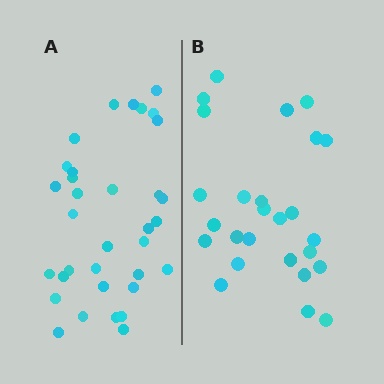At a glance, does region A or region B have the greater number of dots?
Region A (the left region) has more dots.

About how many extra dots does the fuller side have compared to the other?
Region A has roughly 8 or so more dots than region B.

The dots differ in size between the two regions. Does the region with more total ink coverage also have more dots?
No. Region B has more total ink coverage because its dots are larger, but region A actually contains more individual dots. Total area can be misleading — the number of items is what matters here.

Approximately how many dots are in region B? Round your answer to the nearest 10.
About 30 dots. (The exact count is 26, which rounds to 30.)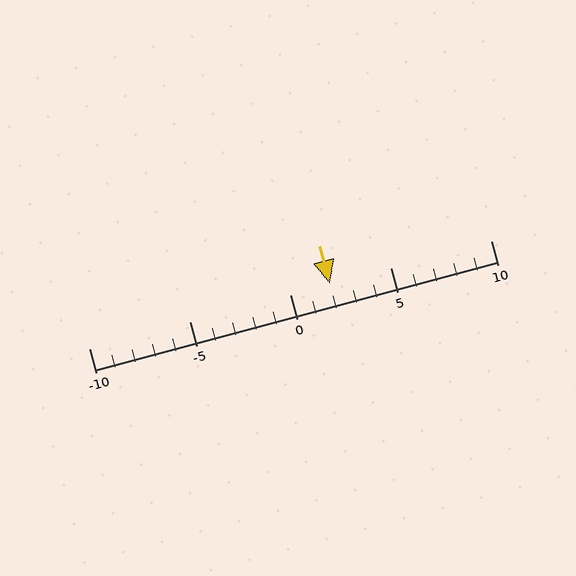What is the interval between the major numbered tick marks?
The major tick marks are spaced 5 units apart.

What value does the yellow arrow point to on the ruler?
The yellow arrow points to approximately 2.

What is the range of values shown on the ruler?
The ruler shows values from -10 to 10.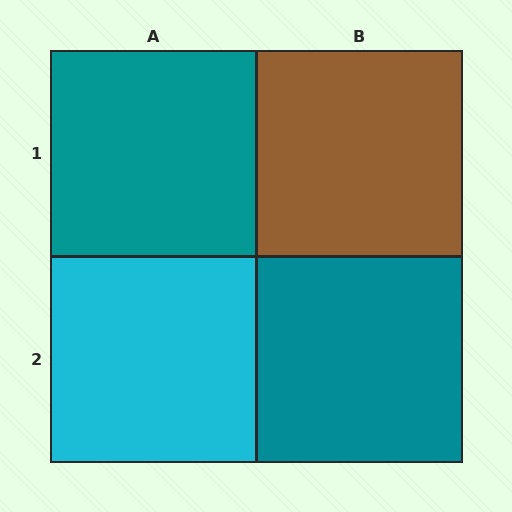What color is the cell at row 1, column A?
Teal.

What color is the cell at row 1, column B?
Brown.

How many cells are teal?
2 cells are teal.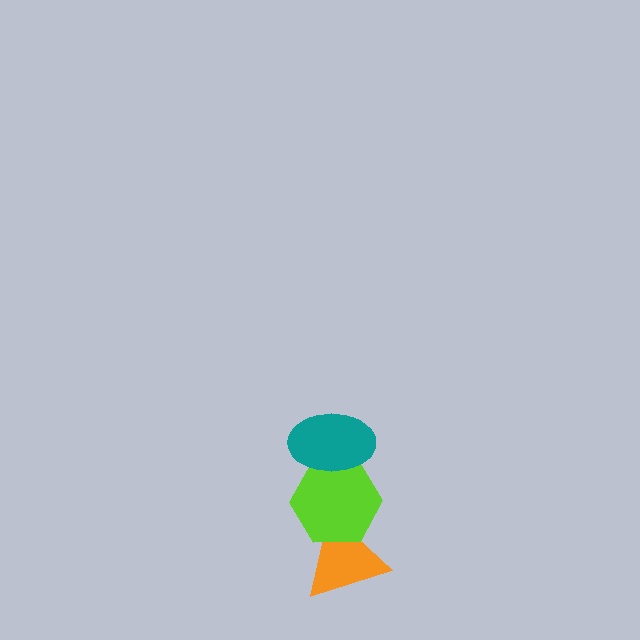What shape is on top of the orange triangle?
The lime hexagon is on top of the orange triangle.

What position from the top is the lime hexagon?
The lime hexagon is 2nd from the top.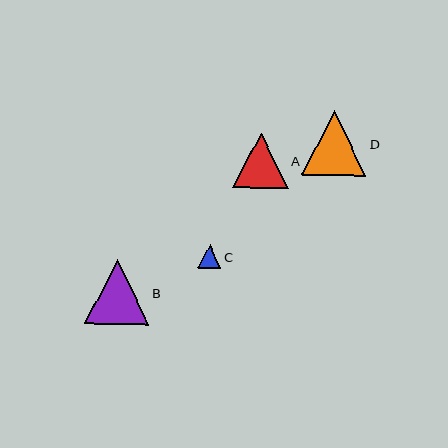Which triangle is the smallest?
Triangle C is the smallest with a size of approximately 24 pixels.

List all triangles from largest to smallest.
From largest to smallest: D, B, A, C.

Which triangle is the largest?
Triangle D is the largest with a size of approximately 65 pixels.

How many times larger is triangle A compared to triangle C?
Triangle A is approximately 2.3 times the size of triangle C.